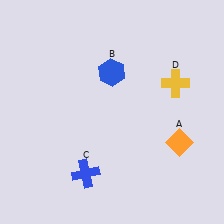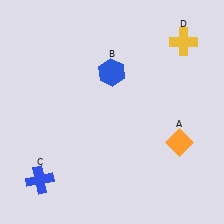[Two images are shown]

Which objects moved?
The objects that moved are: the blue cross (C), the yellow cross (D).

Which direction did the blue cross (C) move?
The blue cross (C) moved left.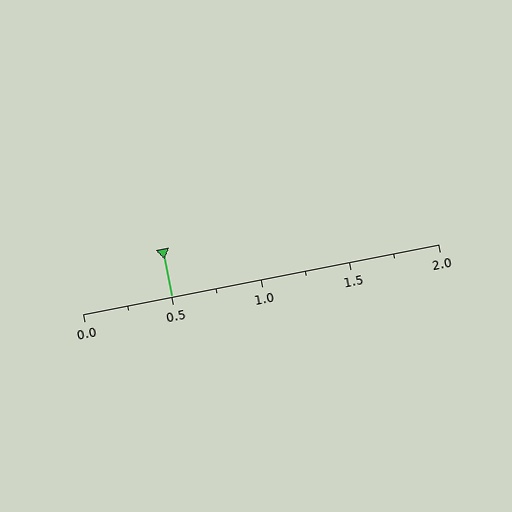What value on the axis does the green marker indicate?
The marker indicates approximately 0.5.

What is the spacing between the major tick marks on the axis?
The major ticks are spaced 0.5 apart.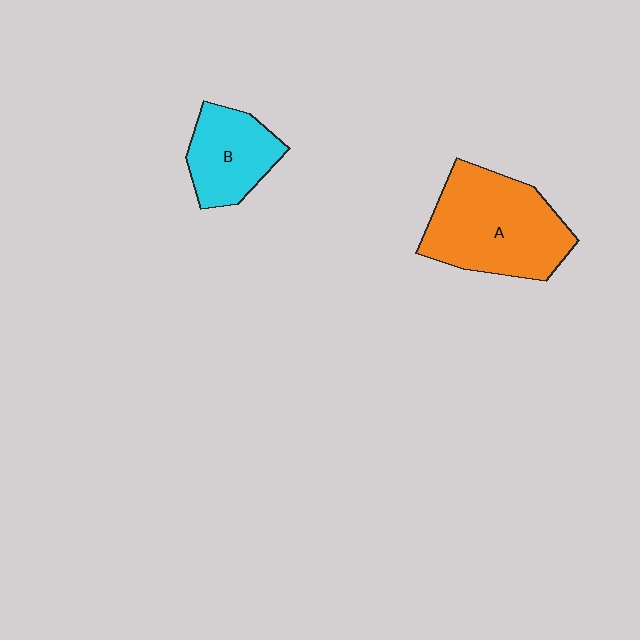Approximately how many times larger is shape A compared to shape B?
Approximately 1.8 times.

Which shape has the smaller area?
Shape B (cyan).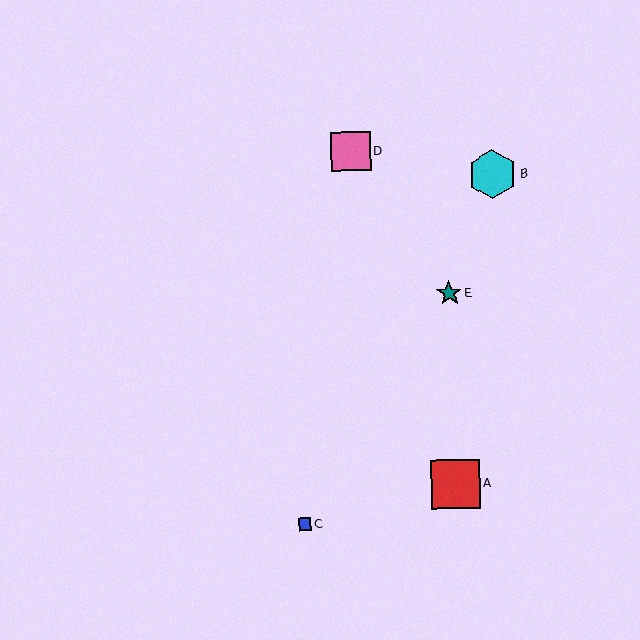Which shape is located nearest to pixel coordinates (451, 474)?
The red square (labeled A) at (456, 484) is nearest to that location.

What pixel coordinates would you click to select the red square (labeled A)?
Click at (456, 484) to select the red square A.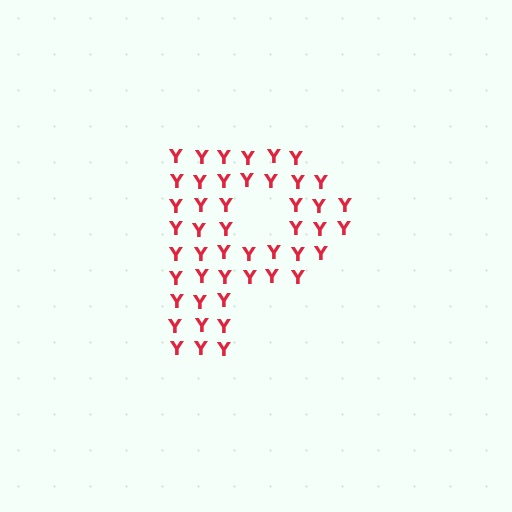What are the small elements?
The small elements are letter Y's.